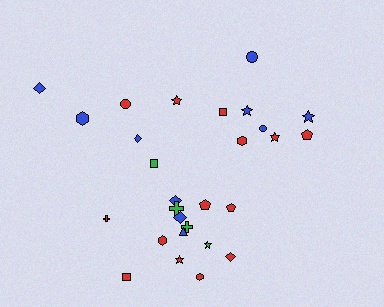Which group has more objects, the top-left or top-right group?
The top-right group.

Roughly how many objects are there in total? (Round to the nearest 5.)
Roughly 30 objects in total.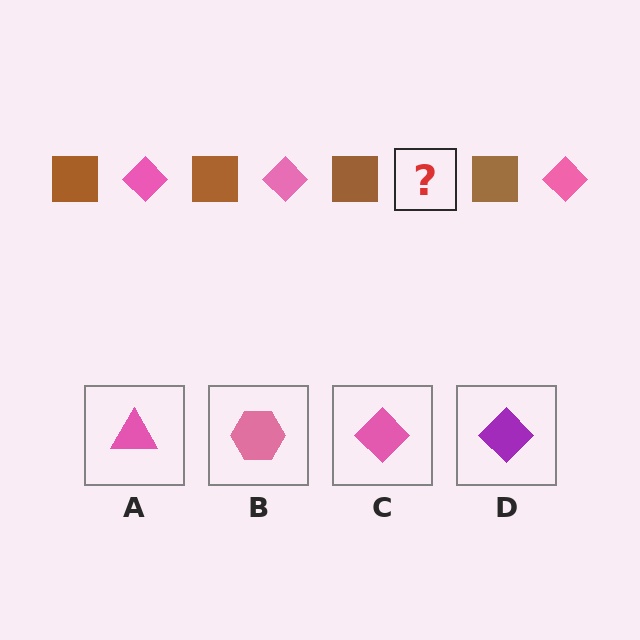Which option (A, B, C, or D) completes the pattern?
C.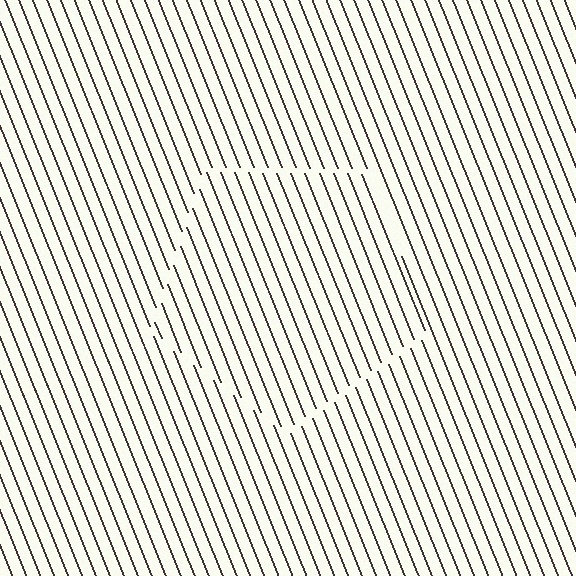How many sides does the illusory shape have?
5 sides — the line-ends trace a pentagon.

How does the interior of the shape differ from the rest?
The interior of the shape contains the same grating, shifted by half a period — the contour is defined by the phase discontinuity where line-ends from the inner and outer gratings abut.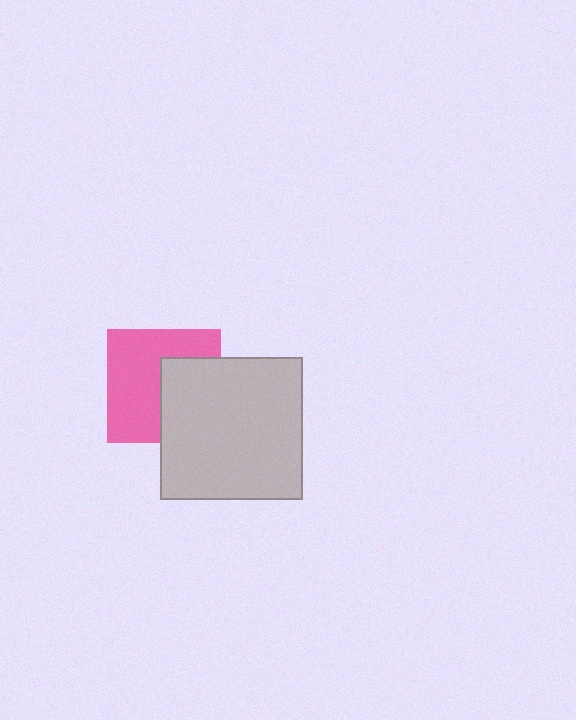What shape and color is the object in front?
The object in front is a light gray square.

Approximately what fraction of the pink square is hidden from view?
Roughly 41% of the pink square is hidden behind the light gray square.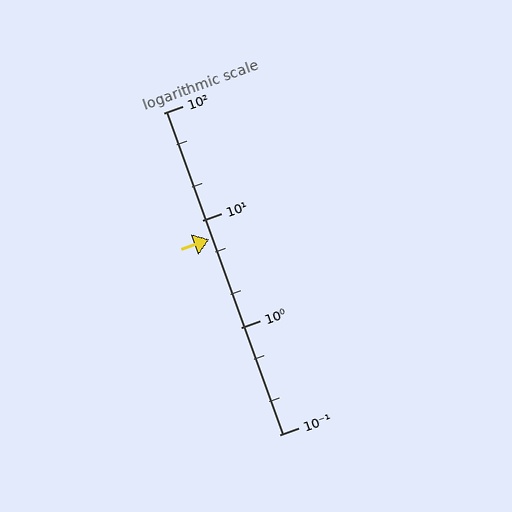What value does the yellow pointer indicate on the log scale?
The pointer indicates approximately 6.6.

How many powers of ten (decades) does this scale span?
The scale spans 3 decades, from 0.1 to 100.